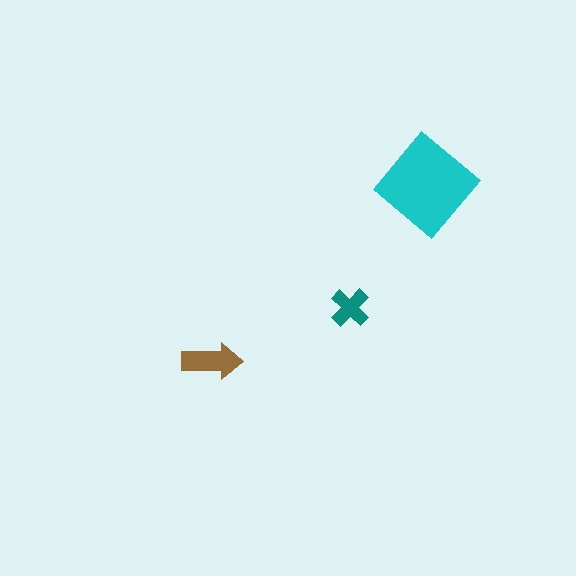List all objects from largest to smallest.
The cyan diamond, the brown arrow, the teal cross.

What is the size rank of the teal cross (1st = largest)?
3rd.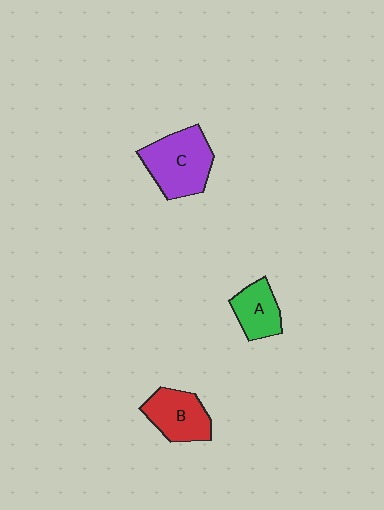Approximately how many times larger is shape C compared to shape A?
Approximately 1.7 times.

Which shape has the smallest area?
Shape A (green).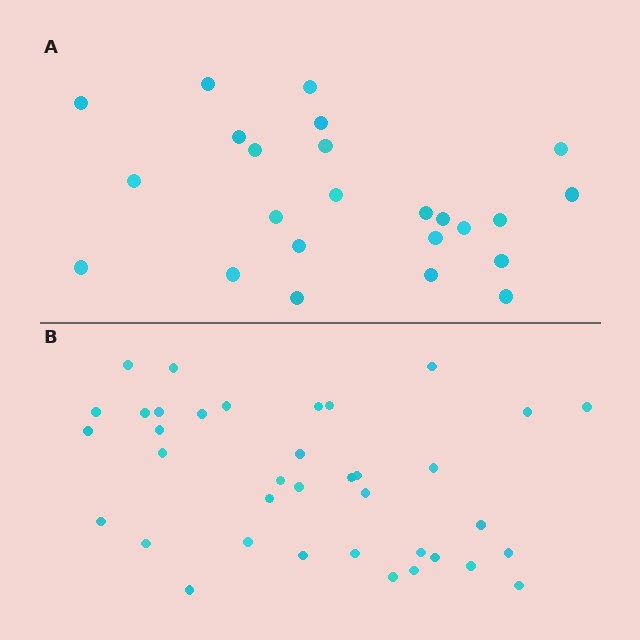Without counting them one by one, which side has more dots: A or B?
Region B (the bottom region) has more dots.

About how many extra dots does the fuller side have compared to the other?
Region B has approximately 15 more dots than region A.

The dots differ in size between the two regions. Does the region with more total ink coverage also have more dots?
No. Region A has more total ink coverage because its dots are larger, but region B actually contains more individual dots. Total area can be misleading — the number of items is what matters here.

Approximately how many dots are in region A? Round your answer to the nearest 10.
About 20 dots. (The exact count is 24, which rounds to 20.)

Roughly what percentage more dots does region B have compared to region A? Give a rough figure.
About 55% more.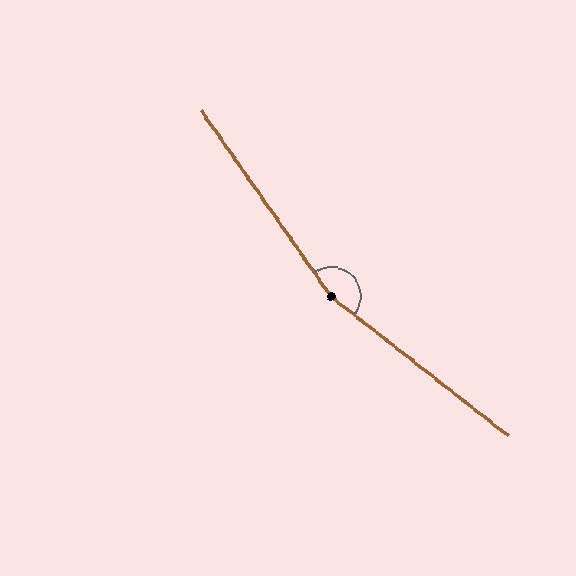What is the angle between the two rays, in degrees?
Approximately 163 degrees.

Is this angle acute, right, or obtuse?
It is obtuse.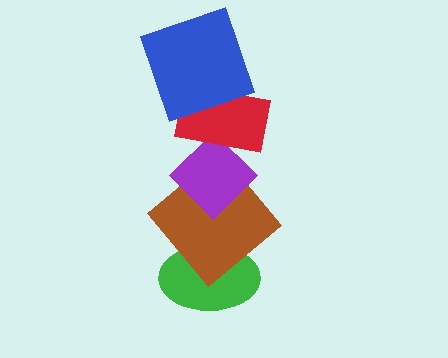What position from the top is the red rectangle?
The red rectangle is 2nd from the top.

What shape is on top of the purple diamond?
The red rectangle is on top of the purple diamond.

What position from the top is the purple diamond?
The purple diamond is 3rd from the top.